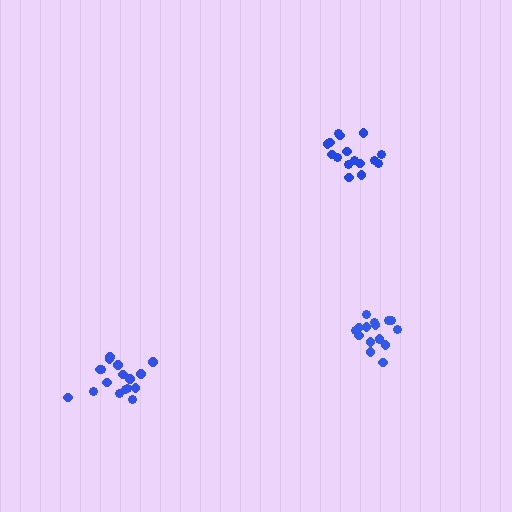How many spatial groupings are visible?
There are 3 spatial groupings.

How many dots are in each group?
Group 1: 16 dots, Group 2: 17 dots, Group 3: 16 dots (49 total).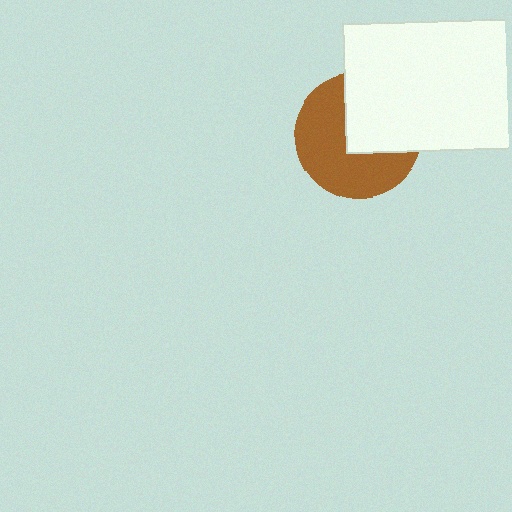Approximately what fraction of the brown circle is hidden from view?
Roughly 42% of the brown circle is hidden behind the white rectangle.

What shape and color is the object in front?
The object in front is a white rectangle.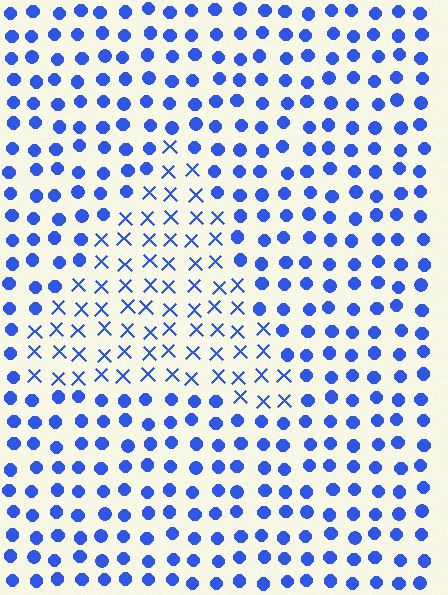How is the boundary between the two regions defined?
The boundary is defined by a change in element shape: X marks inside vs. circles outside. All elements share the same color and spacing.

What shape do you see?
I see a triangle.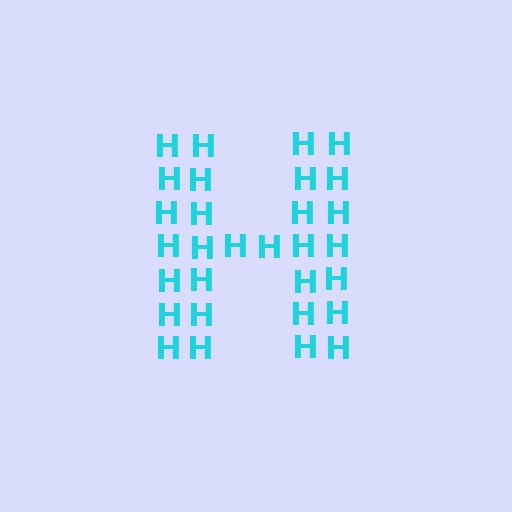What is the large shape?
The large shape is the letter H.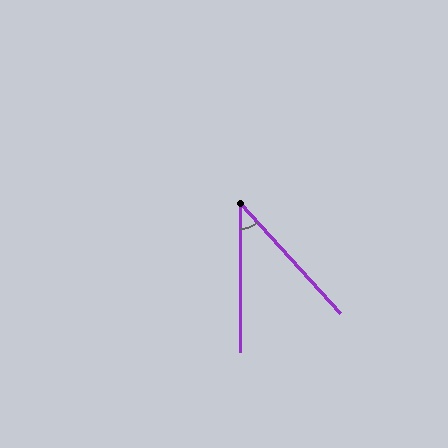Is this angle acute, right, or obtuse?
It is acute.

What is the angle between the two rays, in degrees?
Approximately 42 degrees.